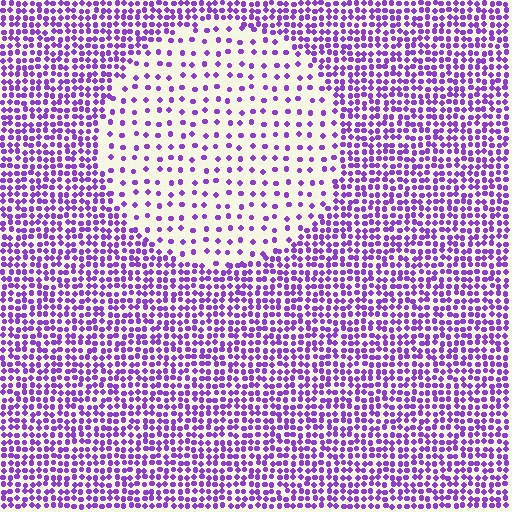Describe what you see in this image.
The image contains small purple elements arranged at two different densities. A circle-shaped region is visible where the elements are less densely packed than the surrounding area.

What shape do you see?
I see a circle.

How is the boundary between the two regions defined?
The boundary is defined by a change in element density (approximately 2.8x ratio). All elements are the same color, size, and shape.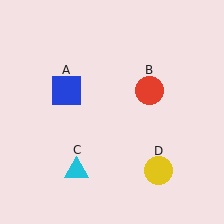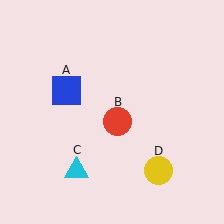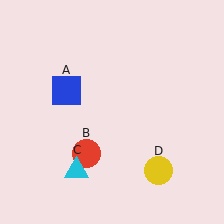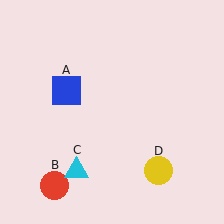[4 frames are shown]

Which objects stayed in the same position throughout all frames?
Blue square (object A) and cyan triangle (object C) and yellow circle (object D) remained stationary.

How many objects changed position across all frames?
1 object changed position: red circle (object B).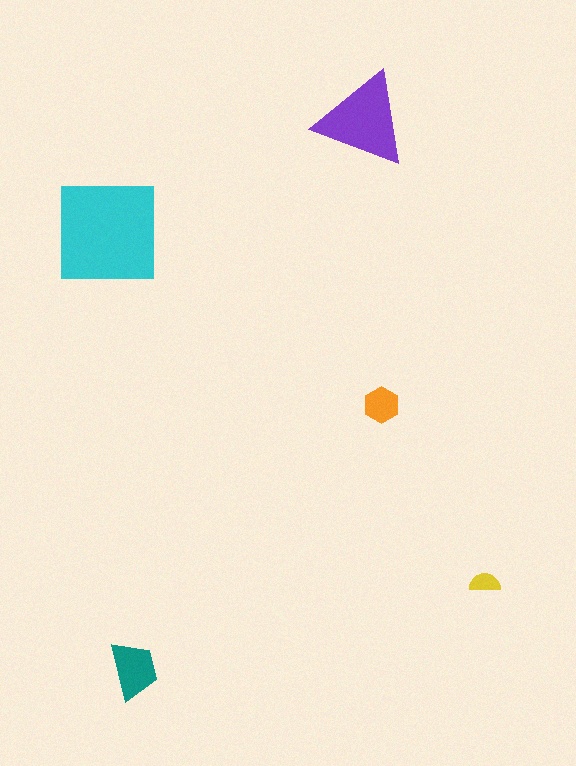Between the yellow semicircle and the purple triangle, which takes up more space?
The purple triangle.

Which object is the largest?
The cyan square.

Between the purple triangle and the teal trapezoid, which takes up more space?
The purple triangle.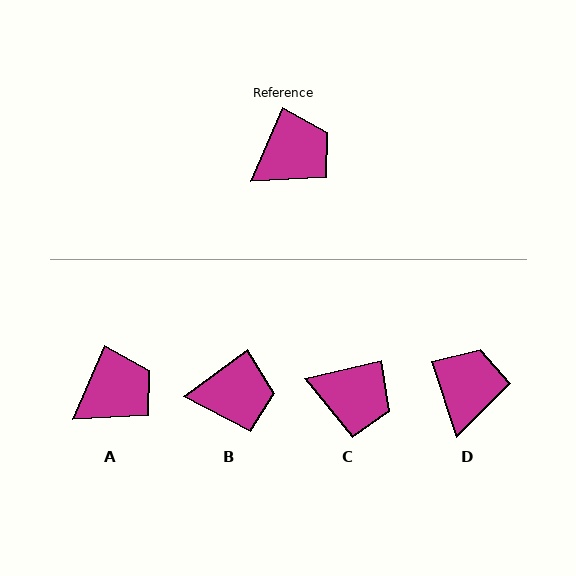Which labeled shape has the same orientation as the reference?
A.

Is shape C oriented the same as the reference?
No, it is off by about 53 degrees.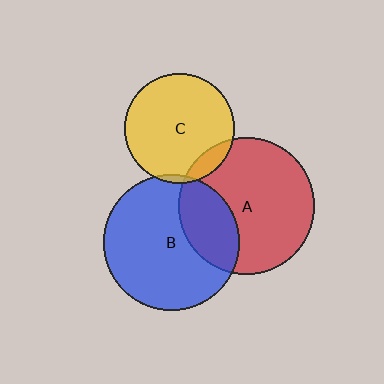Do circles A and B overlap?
Yes.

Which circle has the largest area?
Circle A (red).